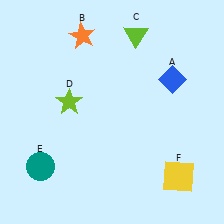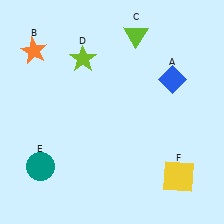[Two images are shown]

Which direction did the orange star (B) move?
The orange star (B) moved left.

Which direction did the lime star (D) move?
The lime star (D) moved up.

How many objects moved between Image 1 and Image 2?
2 objects moved between the two images.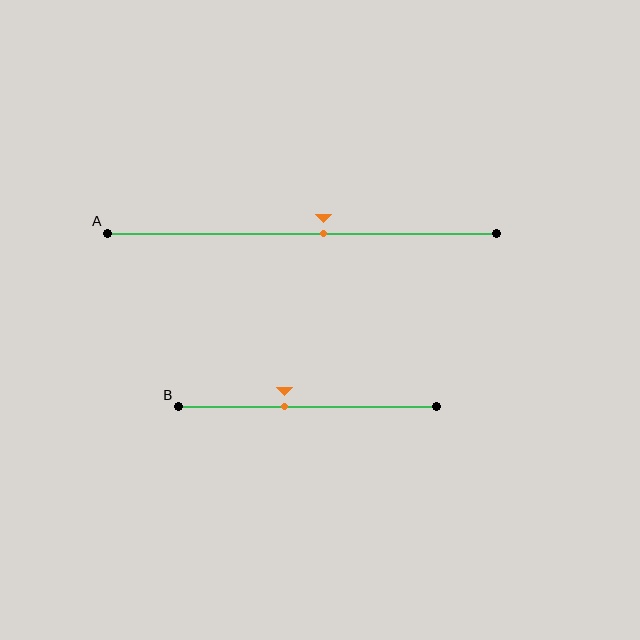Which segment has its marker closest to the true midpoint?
Segment A has its marker closest to the true midpoint.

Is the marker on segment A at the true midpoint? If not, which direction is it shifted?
No, the marker on segment A is shifted to the right by about 5% of the segment length.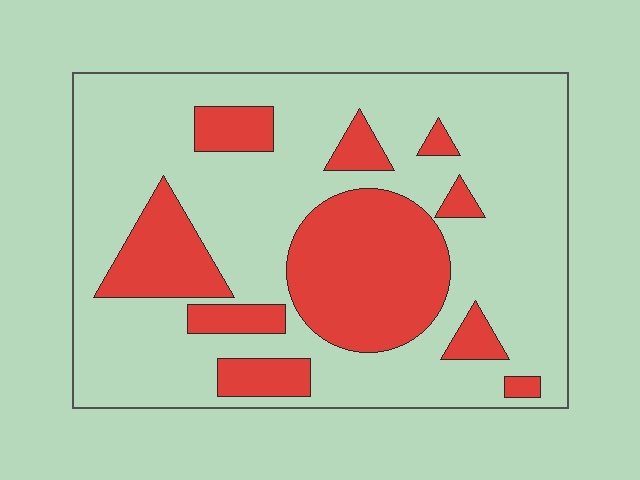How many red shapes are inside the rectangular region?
10.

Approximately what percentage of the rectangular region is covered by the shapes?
Approximately 30%.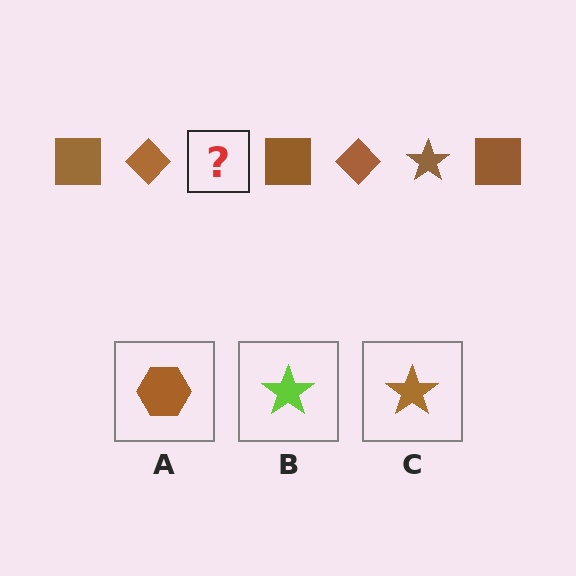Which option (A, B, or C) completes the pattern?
C.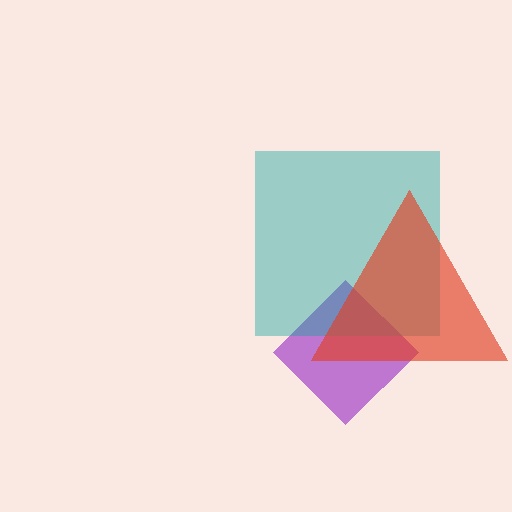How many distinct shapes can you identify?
There are 3 distinct shapes: a purple diamond, a teal square, a red triangle.